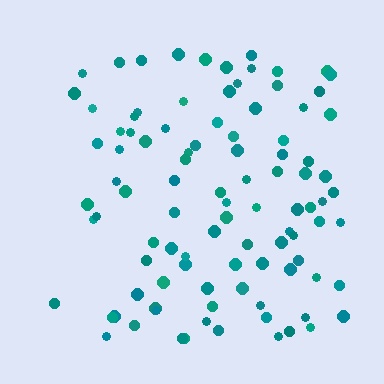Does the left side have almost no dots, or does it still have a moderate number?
Still a moderate number, just noticeably fewer than the right.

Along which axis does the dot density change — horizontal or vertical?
Horizontal.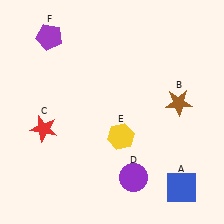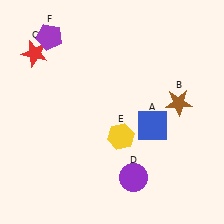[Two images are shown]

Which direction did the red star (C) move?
The red star (C) moved up.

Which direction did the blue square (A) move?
The blue square (A) moved up.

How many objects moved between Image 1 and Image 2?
2 objects moved between the two images.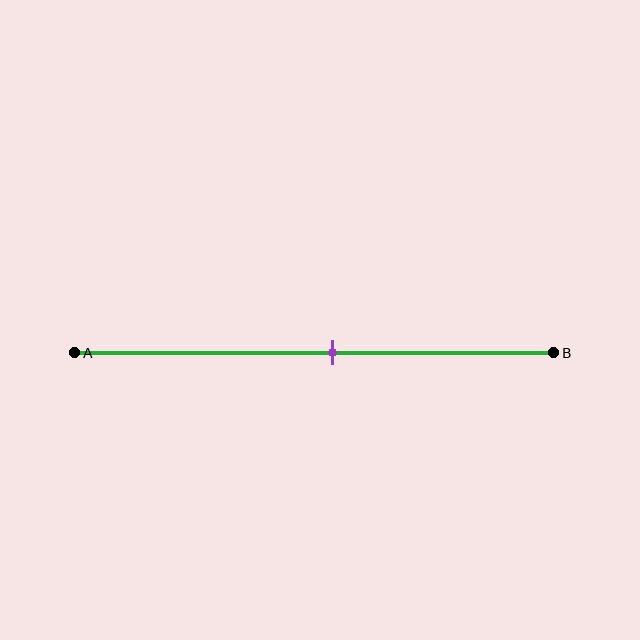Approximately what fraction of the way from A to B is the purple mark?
The purple mark is approximately 55% of the way from A to B.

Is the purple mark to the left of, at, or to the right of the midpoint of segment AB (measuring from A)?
The purple mark is to the right of the midpoint of segment AB.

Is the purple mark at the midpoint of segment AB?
No, the mark is at about 55% from A, not at the 50% midpoint.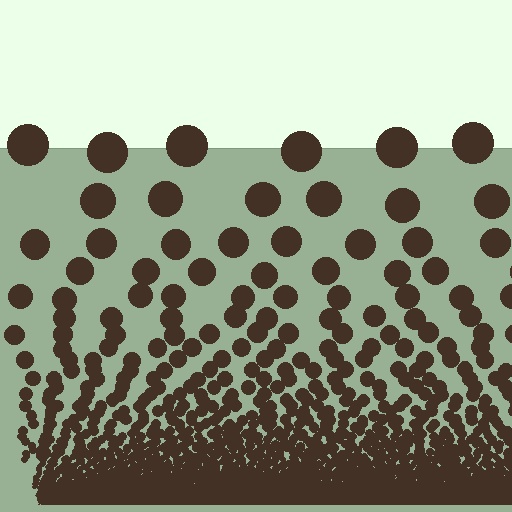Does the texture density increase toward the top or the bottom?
Density increases toward the bottom.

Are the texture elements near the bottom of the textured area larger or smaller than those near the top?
Smaller. The gradient is inverted — elements near the bottom are smaller and denser.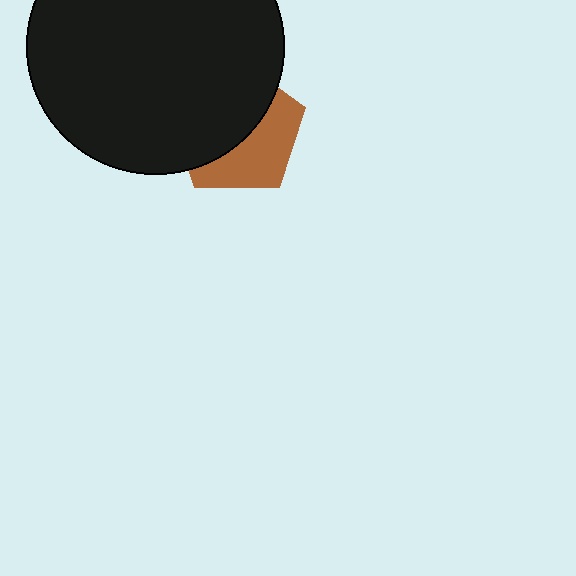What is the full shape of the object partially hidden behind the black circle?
The partially hidden object is a brown pentagon.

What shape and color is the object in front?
The object in front is a black circle.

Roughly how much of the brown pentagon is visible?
A small part of it is visible (roughly 43%).